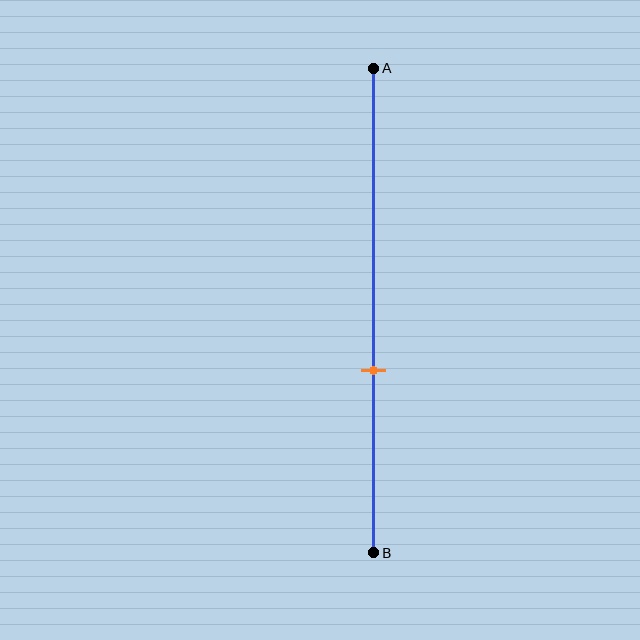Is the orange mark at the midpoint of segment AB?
No, the mark is at about 60% from A, not at the 50% midpoint.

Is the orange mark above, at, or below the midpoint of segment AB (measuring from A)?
The orange mark is below the midpoint of segment AB.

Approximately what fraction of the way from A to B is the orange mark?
The orange mark is approximately 60% of the way from A to B.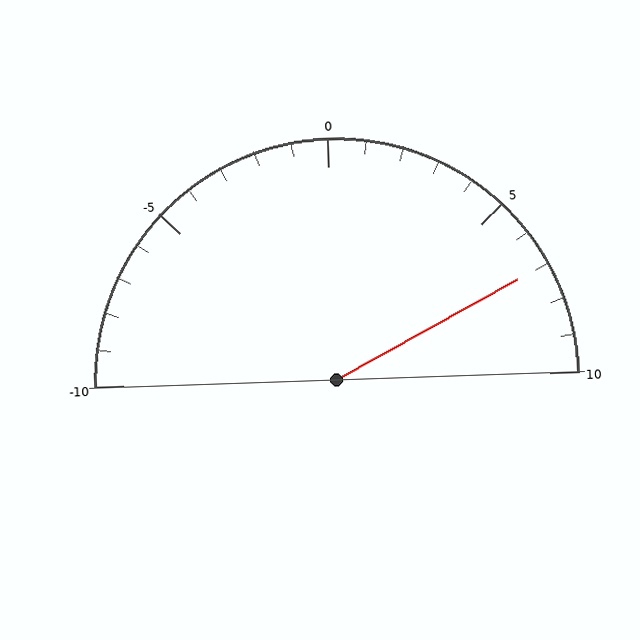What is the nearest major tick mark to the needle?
The nearest major tick mark is 5.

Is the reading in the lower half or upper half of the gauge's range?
The reading is in the upper half of the range (-10 to 10).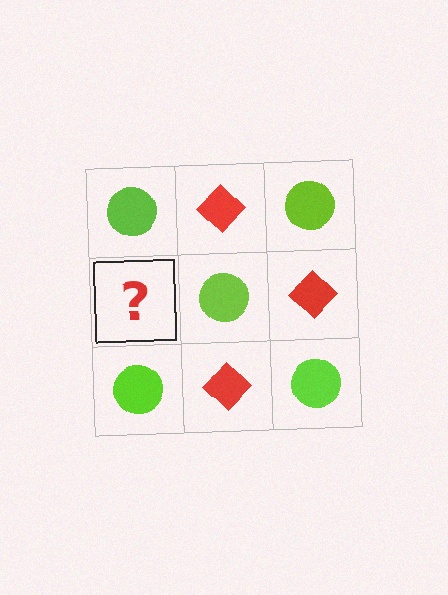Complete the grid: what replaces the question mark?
The question mark should be replaced with a red diamond.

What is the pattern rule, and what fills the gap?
The rule is that it alternates lime circle and red diamond in a checkerboard pattern. The gap should be filled with a red diamond.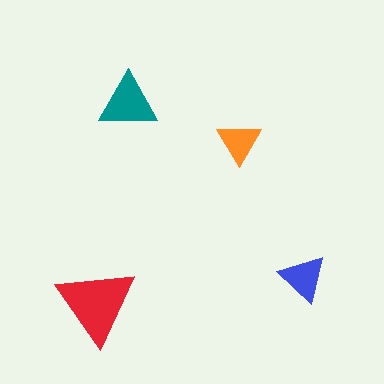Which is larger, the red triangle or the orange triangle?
The red one.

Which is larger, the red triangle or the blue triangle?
The red one.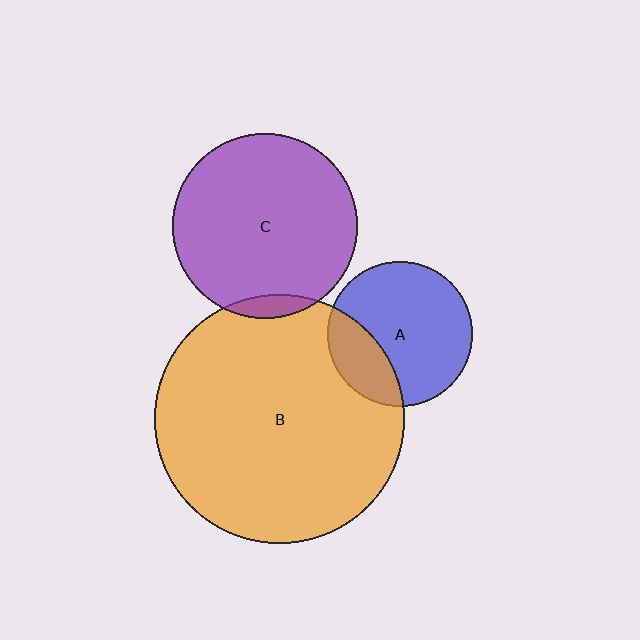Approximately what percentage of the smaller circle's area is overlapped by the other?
Approximately 5%.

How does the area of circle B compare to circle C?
Approximately 1.8 times.